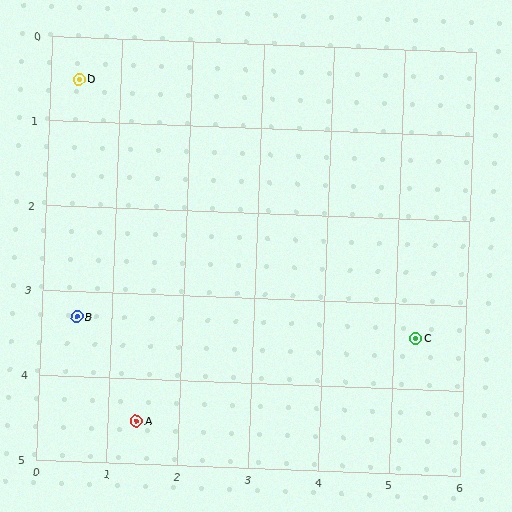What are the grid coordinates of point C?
Point C is at approximately (5.3, 3.4).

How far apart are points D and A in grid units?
Points D and A are about 4.1 grid units apart.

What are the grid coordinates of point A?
Point A is at approximately (1.4, 4.5).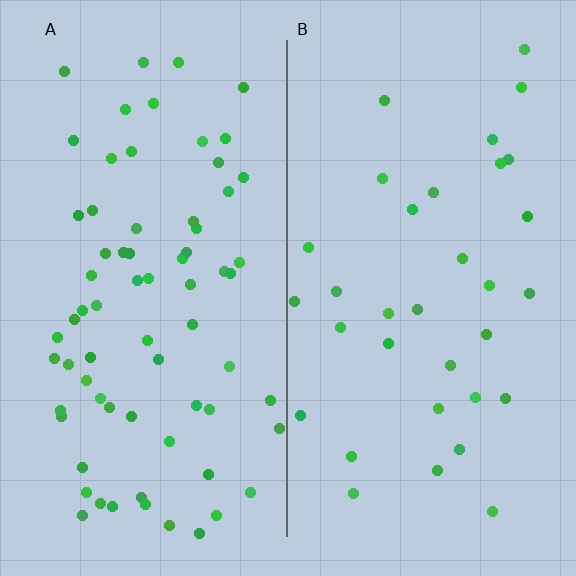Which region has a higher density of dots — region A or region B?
A (the left).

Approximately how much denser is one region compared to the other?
Approximately 2.1× — region A over region B.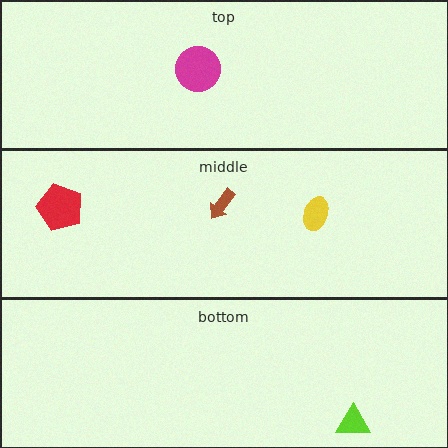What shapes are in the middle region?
The brown arrow, the yellow ellipse, the red pentagon.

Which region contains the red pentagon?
The middle region.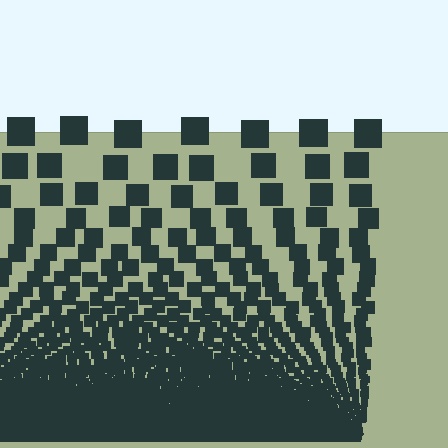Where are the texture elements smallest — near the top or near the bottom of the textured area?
Near the bottom.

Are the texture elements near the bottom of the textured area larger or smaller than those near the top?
Smaller. The gradient is inverted — elements near the bottom are smaller and denser.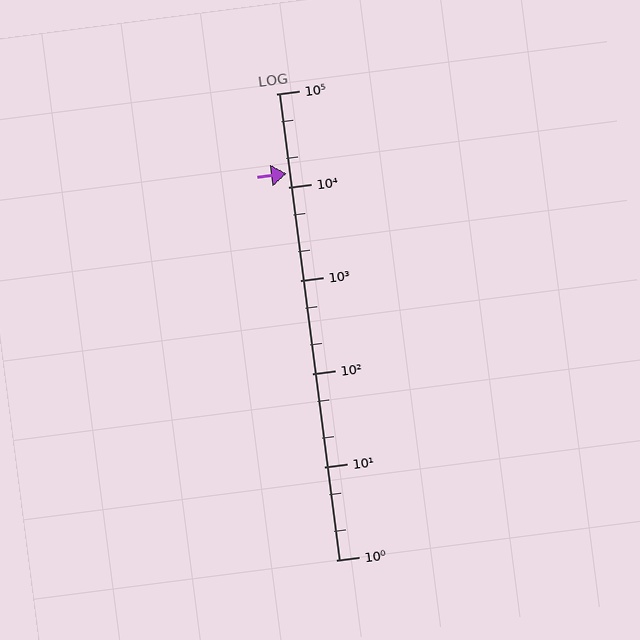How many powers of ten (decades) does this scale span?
The scale spans 5 decades, from 1 to 100000.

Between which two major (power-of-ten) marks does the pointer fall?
The pointer is between 10000 and 100000.